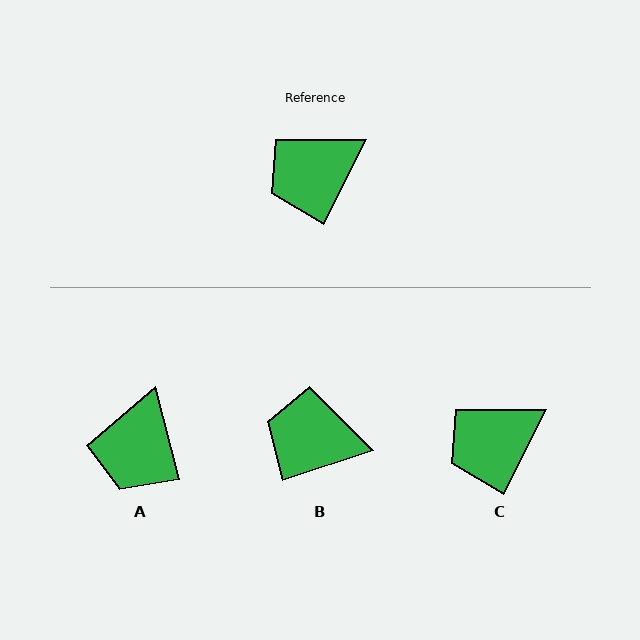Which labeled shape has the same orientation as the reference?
C.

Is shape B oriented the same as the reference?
No, it is off by about 45 degrees.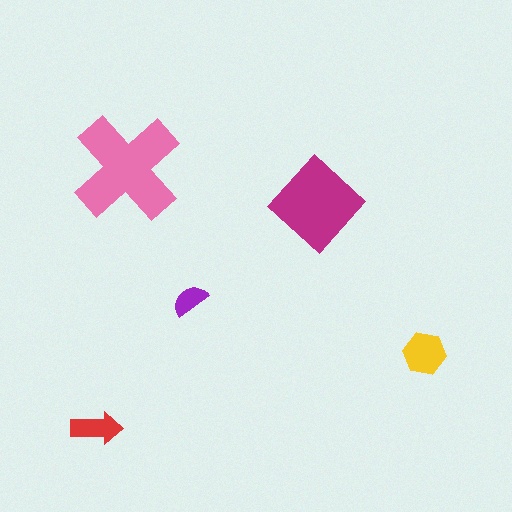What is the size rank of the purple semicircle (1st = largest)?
5th.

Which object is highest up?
The pink cross is topmost.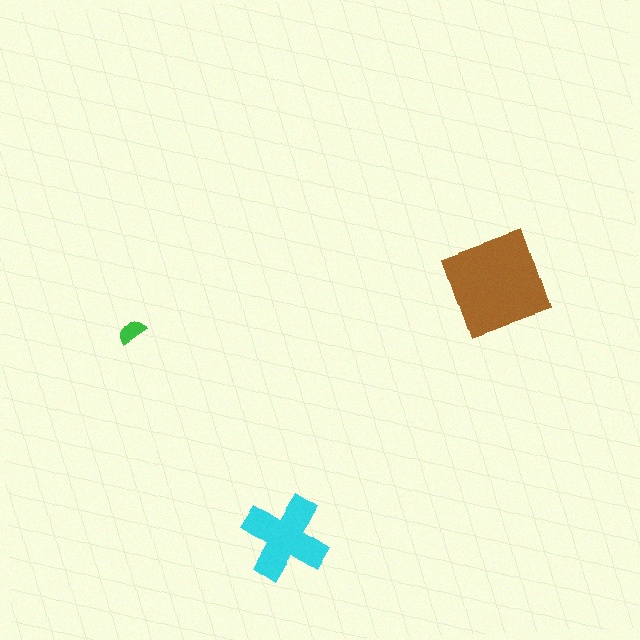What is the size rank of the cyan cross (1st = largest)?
2nd.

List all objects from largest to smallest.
The brown diamond, the cyan cross, the green semicircle.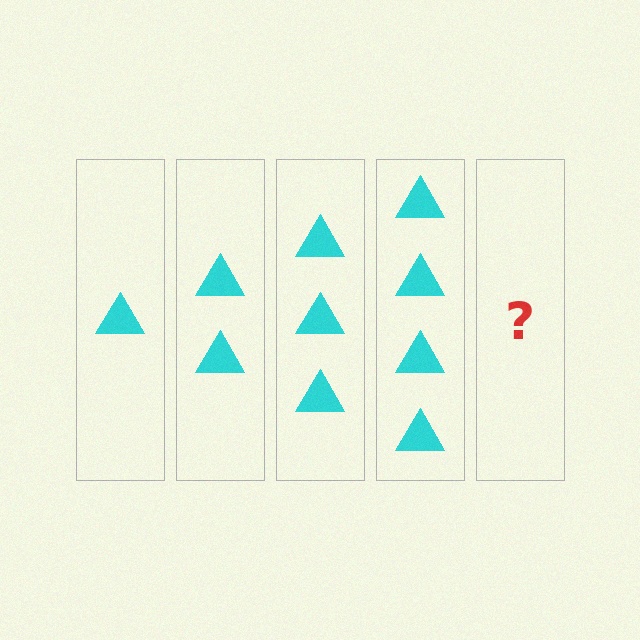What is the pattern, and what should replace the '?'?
The pattern is that each step adds one more triangle. The '?' should be 5 triangles.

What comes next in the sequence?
The next element should be 5 triangles.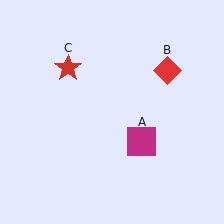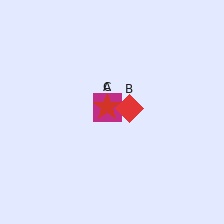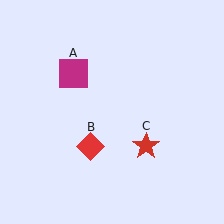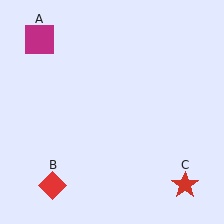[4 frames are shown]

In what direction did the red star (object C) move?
The red star (object C) moved down and to the right.